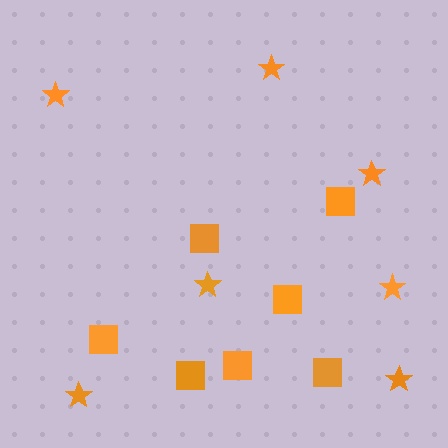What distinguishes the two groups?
There are 2 groups: one group of squares (7) and one group of stars (7).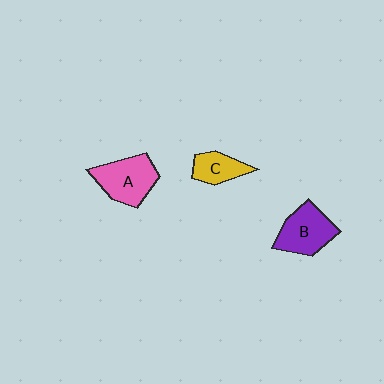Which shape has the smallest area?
Shape C (yellow).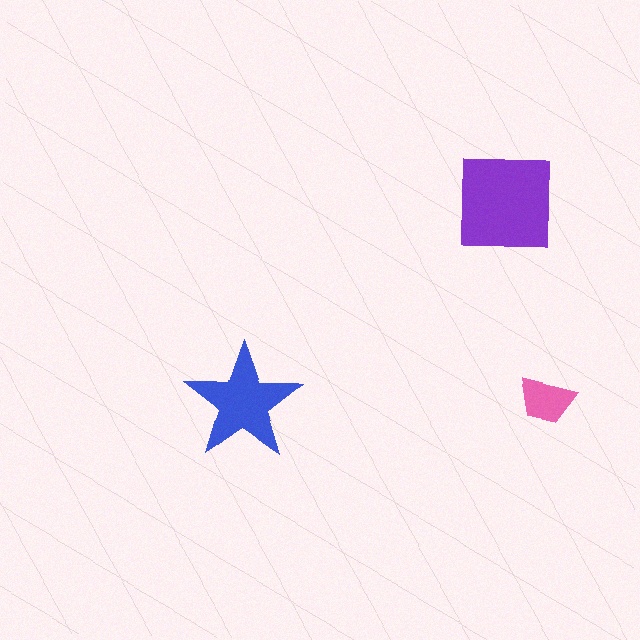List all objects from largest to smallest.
The purple square, the blue star, the pink trapezoid.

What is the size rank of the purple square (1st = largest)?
1st.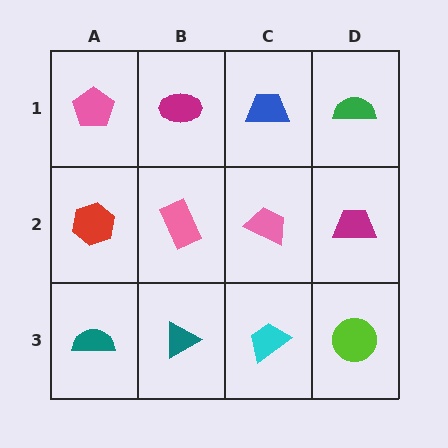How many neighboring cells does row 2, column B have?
4.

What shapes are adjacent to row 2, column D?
A green semicircle (row 1, column D), a lime circle (row 3, column D), a pink trapezoid (row 2, column C).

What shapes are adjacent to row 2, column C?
A blue trapezoid (row 1, column C), a cyan trapezoid (row 3, column C), a pink rectangle (row 2, column B), a magenta trapezoid (row 2, column D).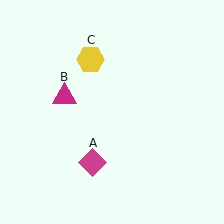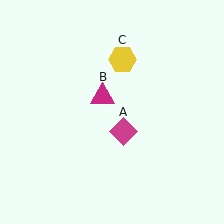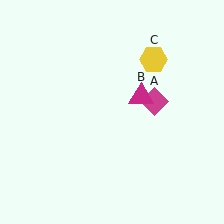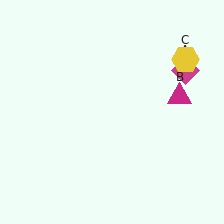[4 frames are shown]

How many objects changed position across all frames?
3 objects changed position: magenta diamond (object A), magenta triangle (object B), yellow hexagon (object C).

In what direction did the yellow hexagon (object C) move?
The yellow hexagon (object C) moved right.